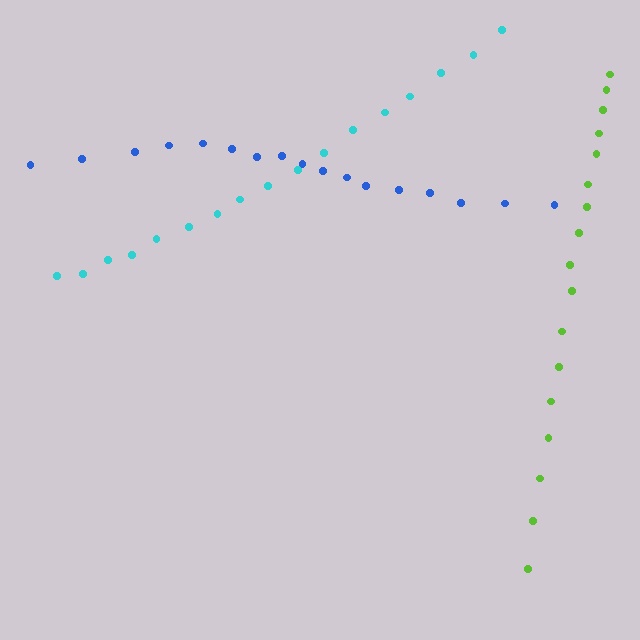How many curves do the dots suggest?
There are 3 distinct paths.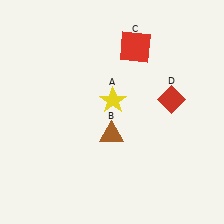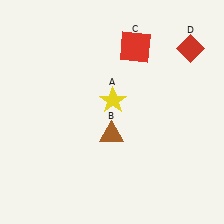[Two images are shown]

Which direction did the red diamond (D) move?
The red diamond (D) moved up.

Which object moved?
The red diamond (D) moved up.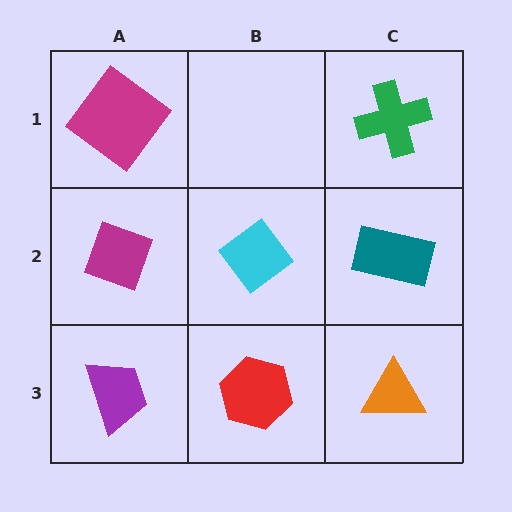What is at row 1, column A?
A magenta diamond.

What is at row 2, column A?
A magenta diamond.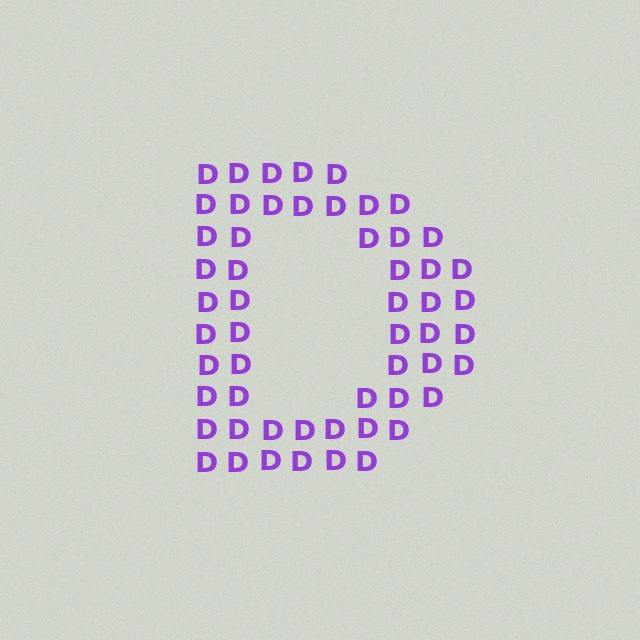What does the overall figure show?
The overall figure shows the letter D.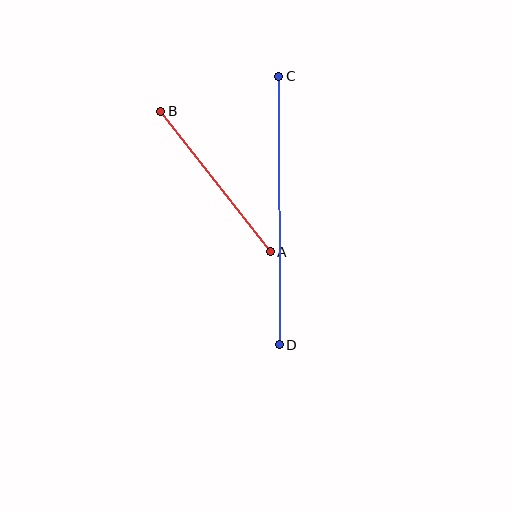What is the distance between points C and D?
The distance is approximately 268 pixels.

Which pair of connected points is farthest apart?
Points C and D are farthest apart.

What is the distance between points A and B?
The distance is approximately 178 pixels.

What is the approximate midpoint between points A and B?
The midpoint is at approximately (215, 181) pixels.